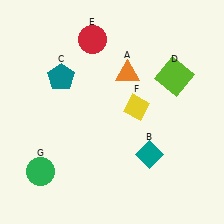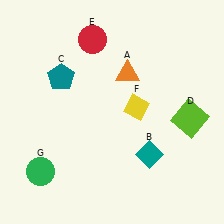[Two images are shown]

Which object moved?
The lime square (D) moved down.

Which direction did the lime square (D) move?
The lime square (D) moved down.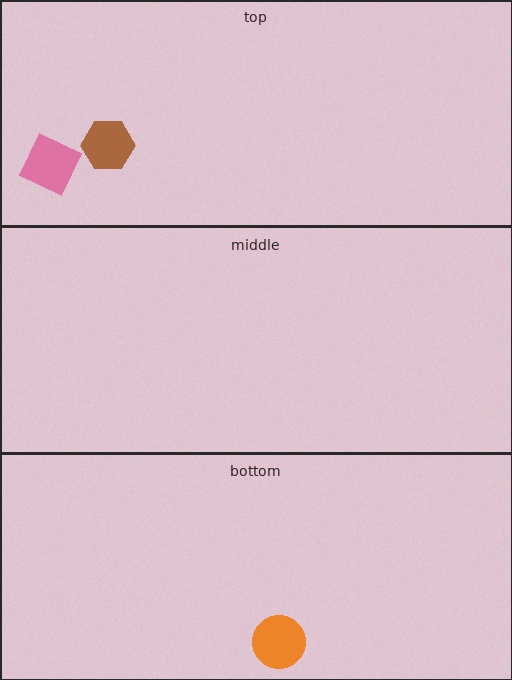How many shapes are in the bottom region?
1.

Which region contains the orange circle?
The bottom region.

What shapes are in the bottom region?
The orange circle.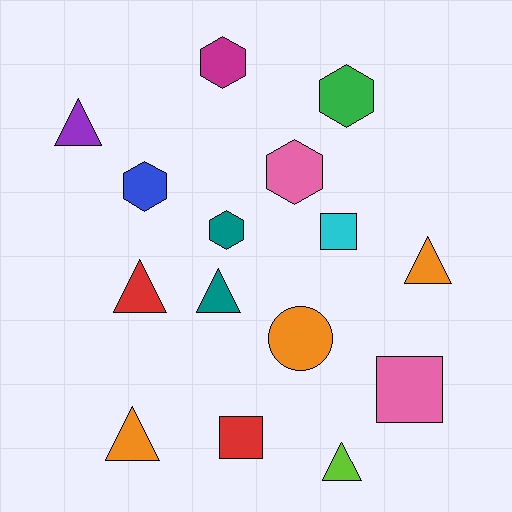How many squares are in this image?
There are 3 squares.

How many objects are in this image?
There are 15 objects.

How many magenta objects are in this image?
There is 1 magenta object.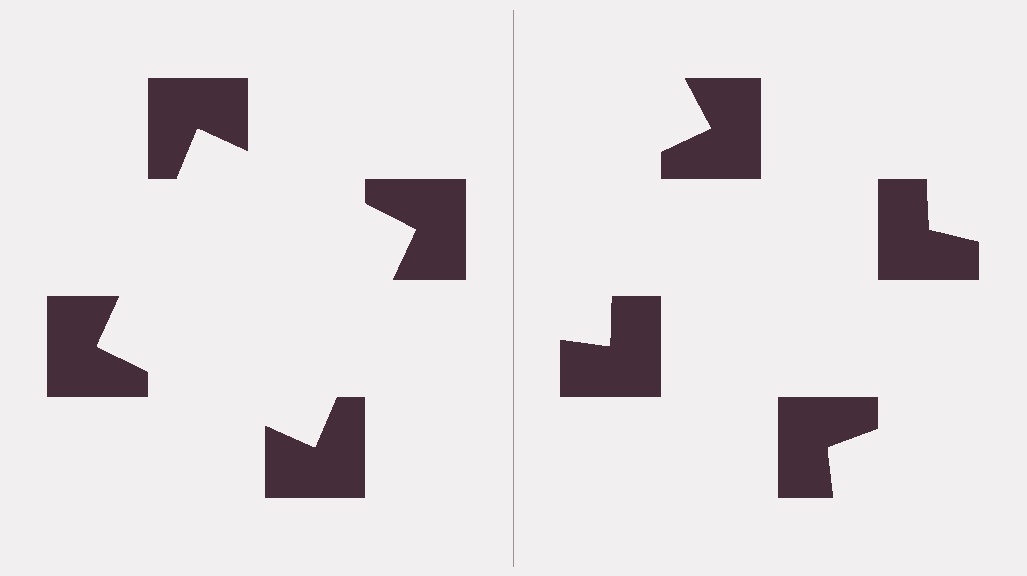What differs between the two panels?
The notched squares are positioned identically on both sides; only the wedge orientations differ. On the left they align to a square; on the right they are misaligned.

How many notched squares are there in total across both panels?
8 — 4 on each side.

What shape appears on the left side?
An illusory square.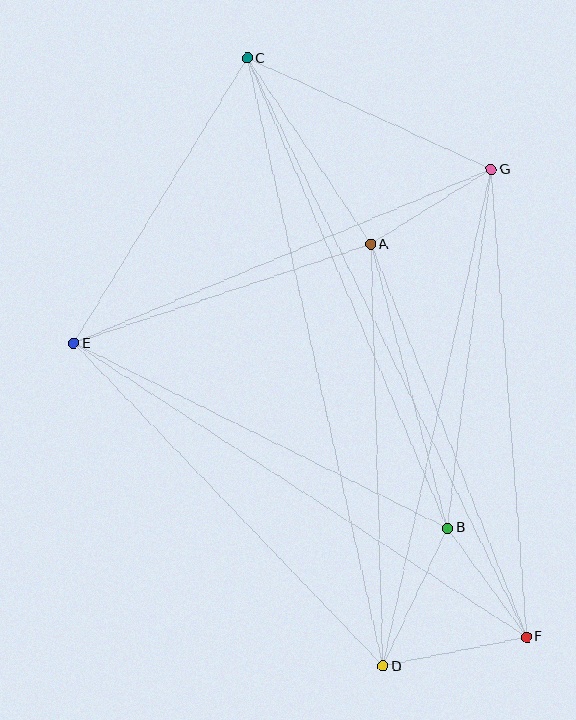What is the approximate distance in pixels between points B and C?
The distance between B and C is approximately 511 pixels.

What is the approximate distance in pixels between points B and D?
The distance between B and D is approximately 152 pixels.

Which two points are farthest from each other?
Points C and F are farthest from each other.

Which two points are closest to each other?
Points B and F are closest to each other.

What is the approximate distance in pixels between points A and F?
The distance between A and F is approximately 422 pixels.